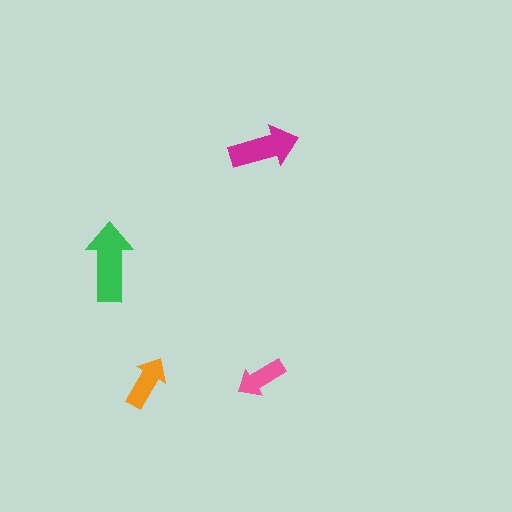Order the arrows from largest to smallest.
the green one, the magenta one, the orange one, the pink one.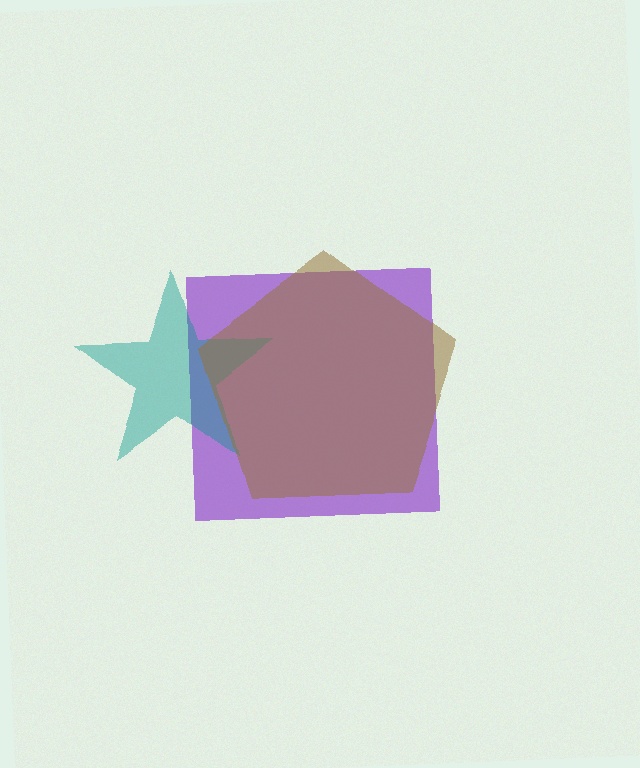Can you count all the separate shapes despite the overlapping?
Yes, there are 3 separate shapes.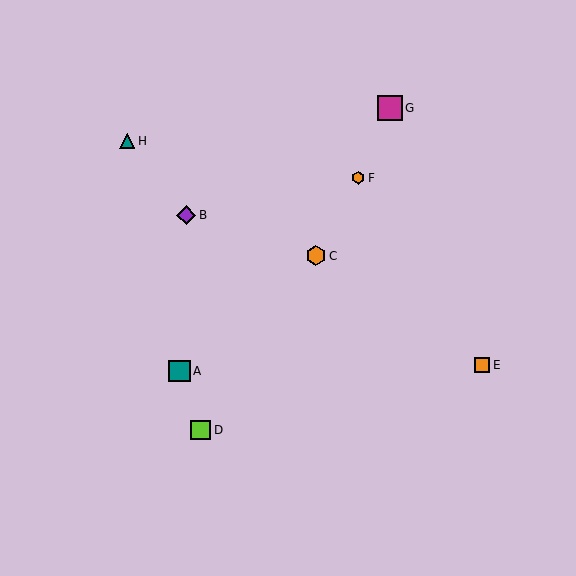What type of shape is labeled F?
Shape F is an orange hexagon.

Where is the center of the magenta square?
The center of the magenta square is at (390, 108).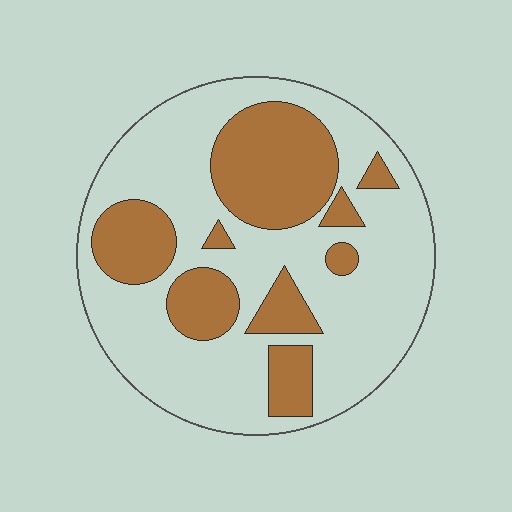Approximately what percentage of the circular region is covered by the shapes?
Approximately 30%.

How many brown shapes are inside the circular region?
9.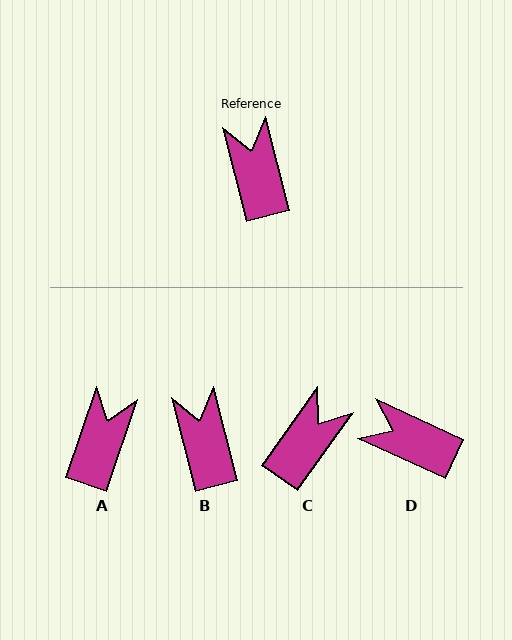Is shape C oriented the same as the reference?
No, it is off by about 50 degrees.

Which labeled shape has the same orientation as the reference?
B.